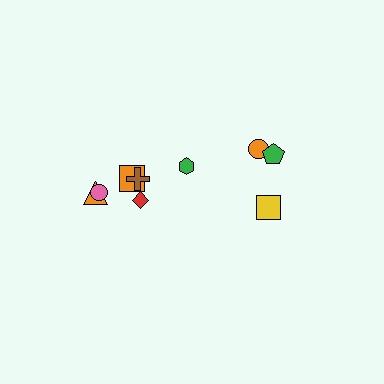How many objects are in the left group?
There are 6 objects.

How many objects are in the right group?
There are 3 objects.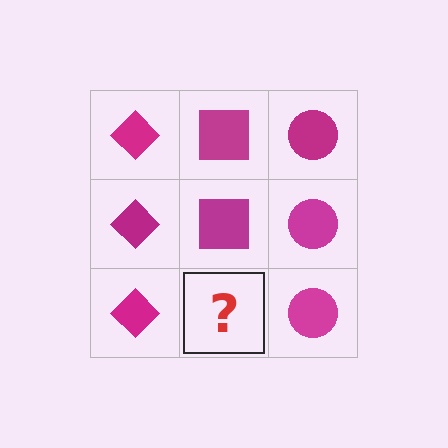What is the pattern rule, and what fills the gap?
The rule is that each column has a consistent shape. The gap should be filled with a magenta square.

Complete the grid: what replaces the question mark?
The question mark should be replaced with a magenta square.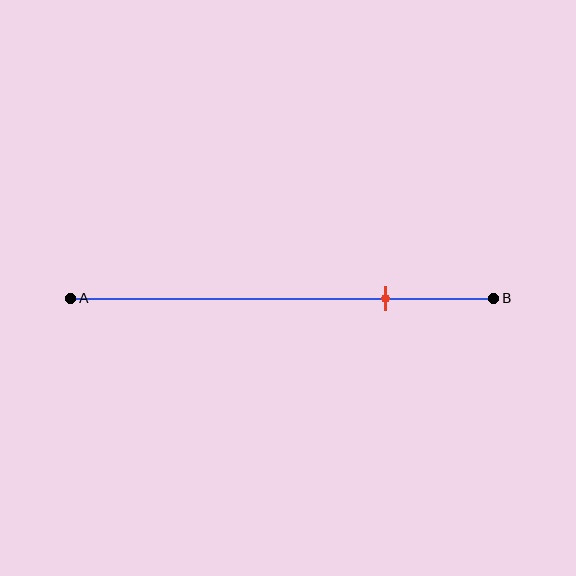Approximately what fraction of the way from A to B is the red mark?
The red mark is approximately 75% of the way from A to B.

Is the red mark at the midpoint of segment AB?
No, the mark is at about 75% from A, not at the 50% midpoint.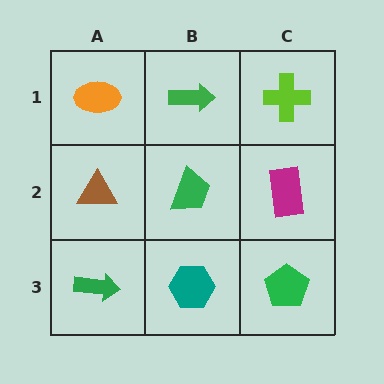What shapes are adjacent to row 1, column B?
A green trapezoid (row 2, column B), an orange ellipse (row 1, column A), a lime cross (row 1, column C).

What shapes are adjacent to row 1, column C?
A magenta rectangle (row 2, column C), a green arrow (row 1, column B).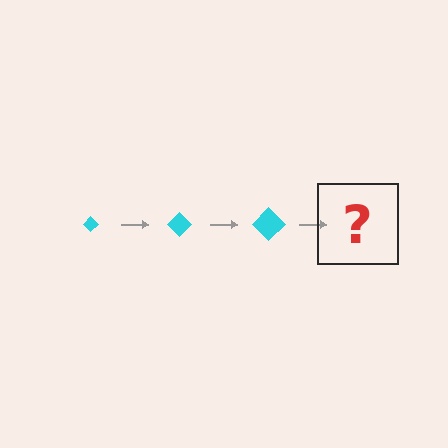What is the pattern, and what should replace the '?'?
The pattern is that the diamond gets progressively larger each step. The '?' should be a cyan diamond, larger than the previous one.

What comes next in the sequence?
The next element should be a cyan diamond, larger than the previous one.